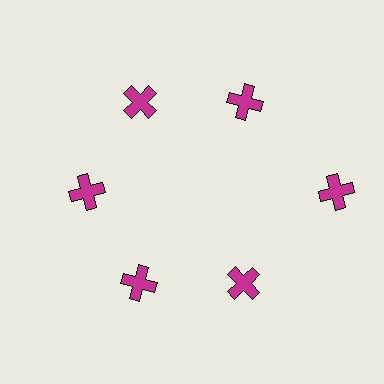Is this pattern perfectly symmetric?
No. The 6 magenta crosses are arranged in a ring, but one element near the 3 o'clock position is pushed outward from the center, breaking the 6-fold rotational symmetry.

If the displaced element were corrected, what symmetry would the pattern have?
It would have 6-fold rotational symmetry — the pattern would map onto itself every 60 degrees.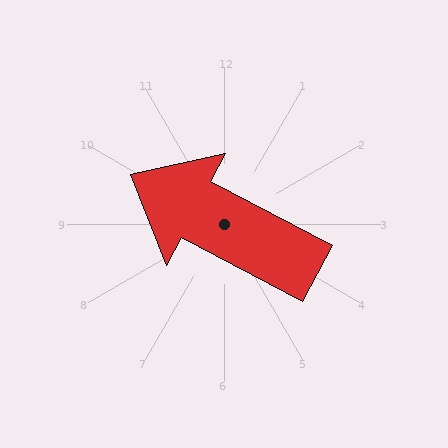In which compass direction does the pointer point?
Northwest.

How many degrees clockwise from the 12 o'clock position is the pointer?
Approximately 298 degrees.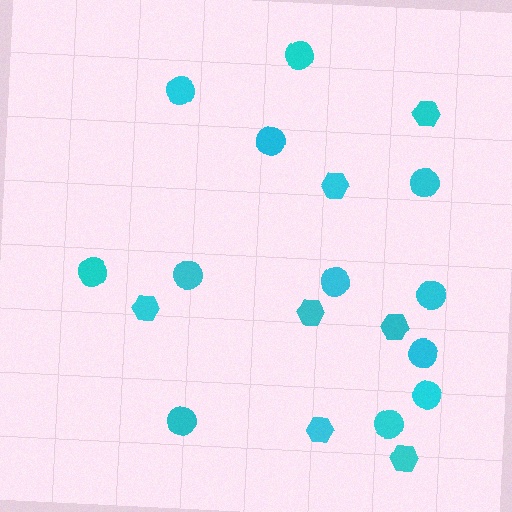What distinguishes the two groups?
There are 2 groups: one group of hexagons (7) and one group of circles (12).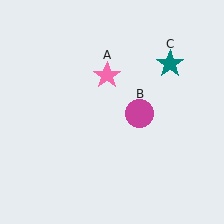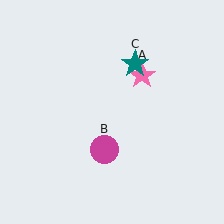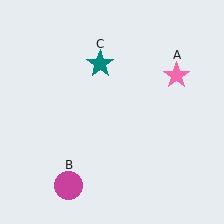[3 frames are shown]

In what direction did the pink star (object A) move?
The pink star (object A) moved right.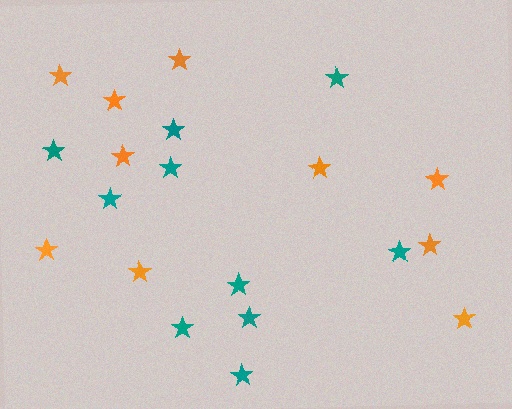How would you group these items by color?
There are 2 groups: one group of teal stars (10) and one group of orange stars (10).